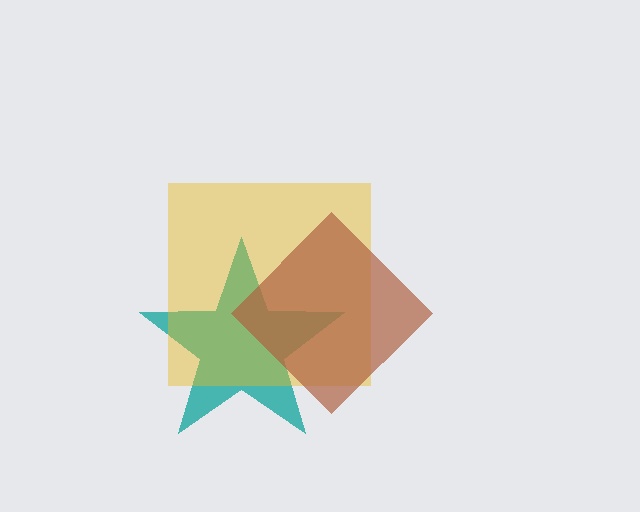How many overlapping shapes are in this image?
There are 3 overlapping shapes in the image.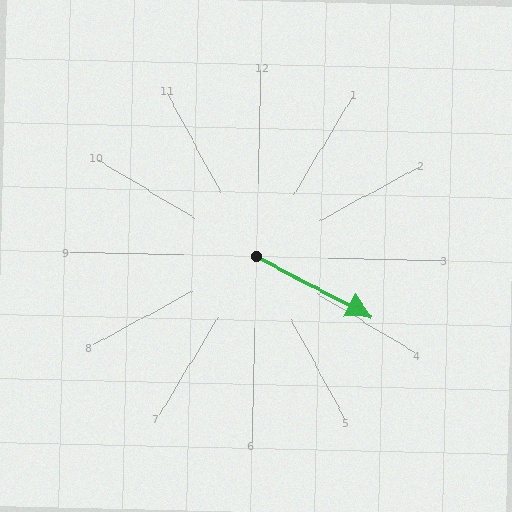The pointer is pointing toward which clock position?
Roughly 4 o'clock.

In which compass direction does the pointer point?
Southeast.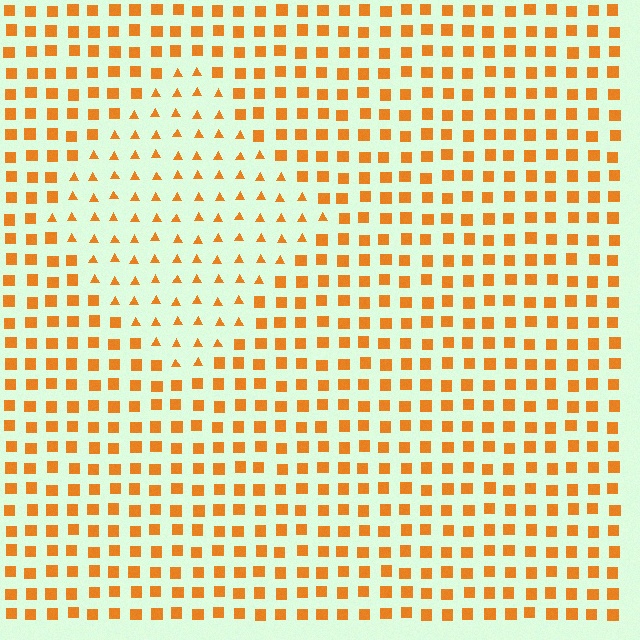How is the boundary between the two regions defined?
The boundary is defined by a change in element shape: triangles inside vs. squares outside. All elements share the same color and spacing.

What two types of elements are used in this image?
The image uses triangles inside the diamond region and squares outside it.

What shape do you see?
I see a diamond.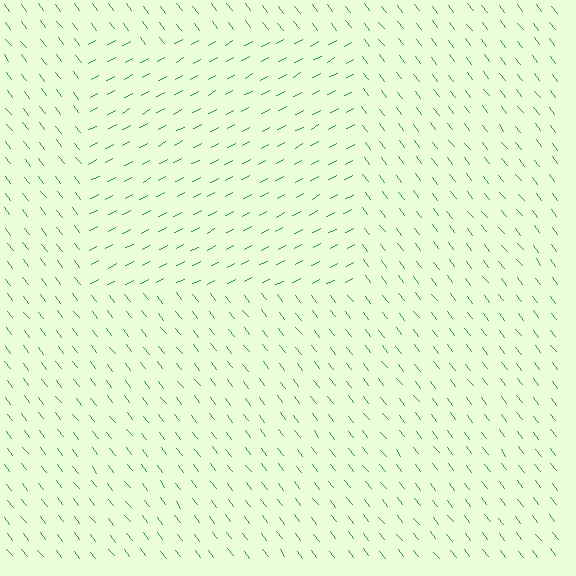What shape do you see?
I see a rectangle.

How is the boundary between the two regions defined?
The boundary is defined purely by a change in line orientation (approximately 80 degrees difference). All lines are the same color and thickness.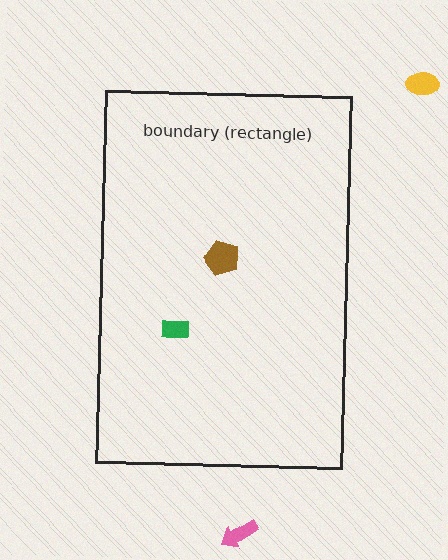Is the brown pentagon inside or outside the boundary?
Inside.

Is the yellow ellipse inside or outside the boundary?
Outside.